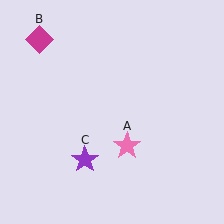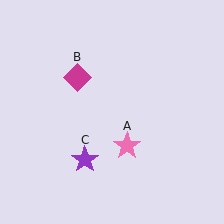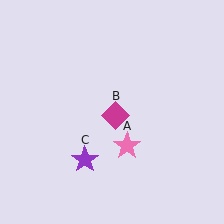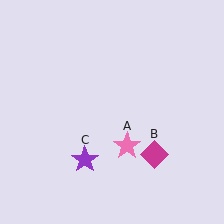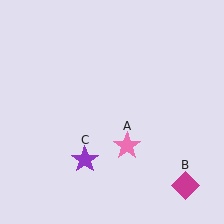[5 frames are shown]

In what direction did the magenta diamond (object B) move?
The magenta diamond (object B) moved down and to the right.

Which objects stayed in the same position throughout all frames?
Pink star (object A) and purple star (object C) remained stationary.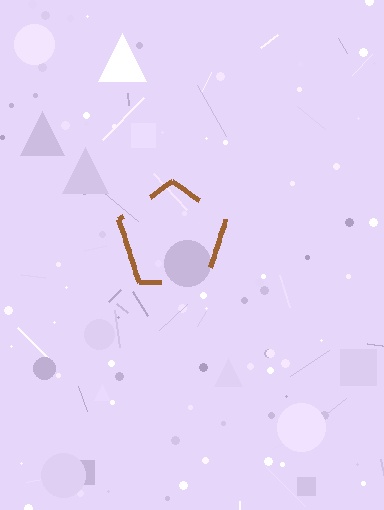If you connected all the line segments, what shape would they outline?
They would outline a pentagon.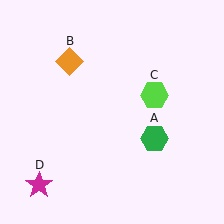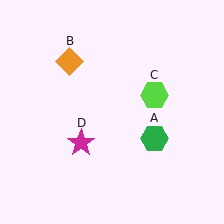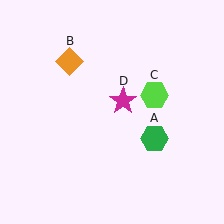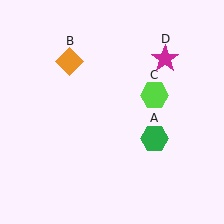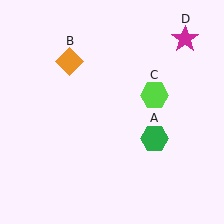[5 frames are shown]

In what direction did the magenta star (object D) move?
The magenta star (object D) moved up and to the right.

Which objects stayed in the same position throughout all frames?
Green hexagon (object A) and orange diamond (object B) and lime hexagon (object C) remained stationary.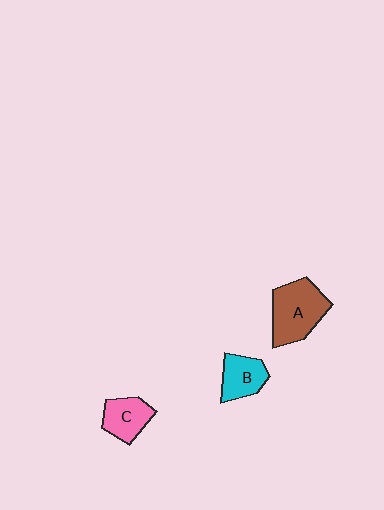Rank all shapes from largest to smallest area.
From largest to smallest: A (brown), C (pink), B (cyan).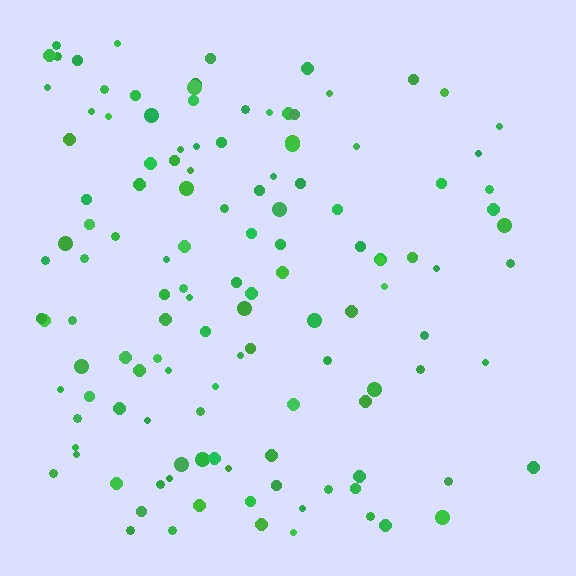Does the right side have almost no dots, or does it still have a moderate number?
Still a moderate number, just noticeably fewer than the left.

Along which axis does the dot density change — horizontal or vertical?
Horizontal.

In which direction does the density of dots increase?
From right to left, with the left side densest.